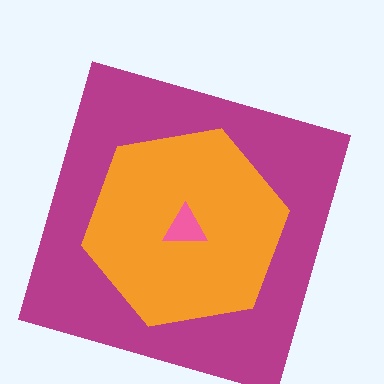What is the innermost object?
The pink triangle.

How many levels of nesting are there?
3.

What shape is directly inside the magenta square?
The orange hexagon.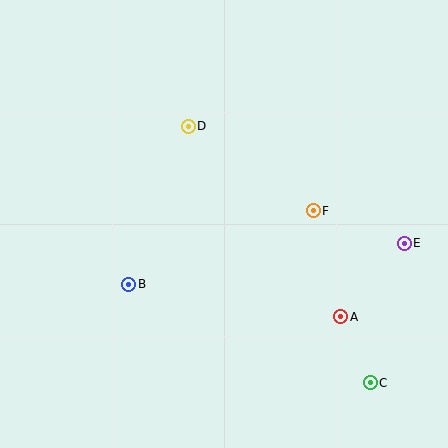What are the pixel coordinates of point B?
Point B is at (129, 284).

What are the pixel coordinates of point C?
Point C is at (370, 383).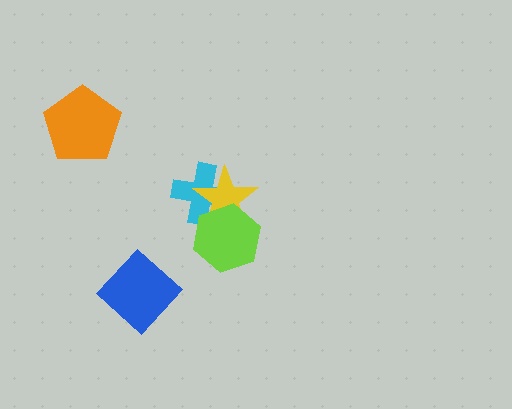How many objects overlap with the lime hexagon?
2 objects overlap with the lime hexagon.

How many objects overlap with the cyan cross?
2 objects overlap with the cyan cross.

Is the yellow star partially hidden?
Yes, it is partially covered by another shape.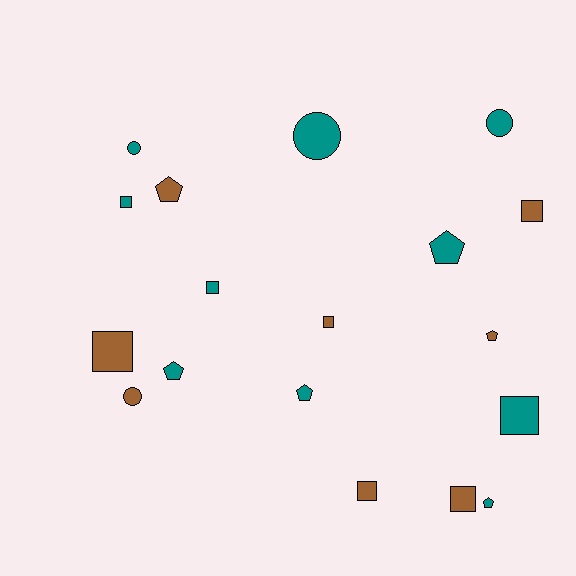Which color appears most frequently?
Teal, with 10 objects.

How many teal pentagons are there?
There are 4 teal pentagons.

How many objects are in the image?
There are 18 objects.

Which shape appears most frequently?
Square, with 8 objects.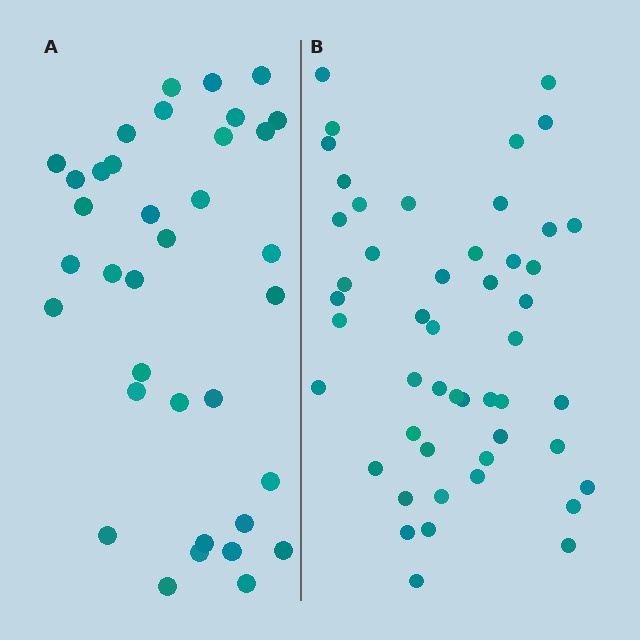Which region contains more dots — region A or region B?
Region B (the right region) has more dots.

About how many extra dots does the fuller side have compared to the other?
Region B has approximately 15 more dots than region A.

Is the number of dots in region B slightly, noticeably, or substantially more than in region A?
Region B has noticeably more, but not dramatically so. The ratio is roughly 1.4 to 1.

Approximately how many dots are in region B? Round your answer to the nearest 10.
About 50 dots. (The exact count is 49, which rounds to 50.)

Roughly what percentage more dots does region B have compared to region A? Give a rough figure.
About 35% more.